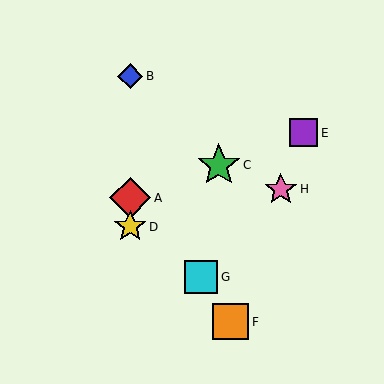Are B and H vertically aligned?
No, B is at x≈130 and H is at x≈281.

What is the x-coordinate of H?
Object H is at x≈281.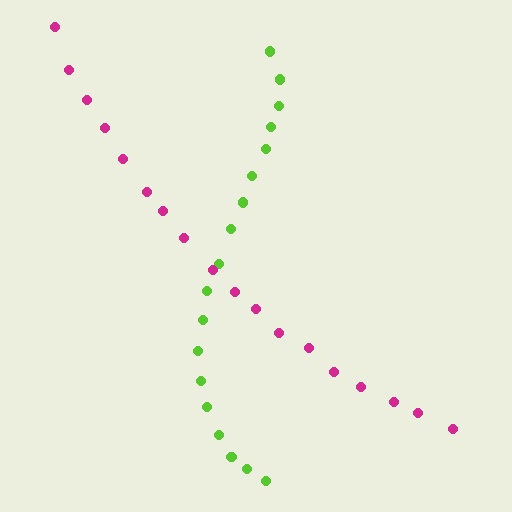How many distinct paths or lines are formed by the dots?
There are 2 distinct paths.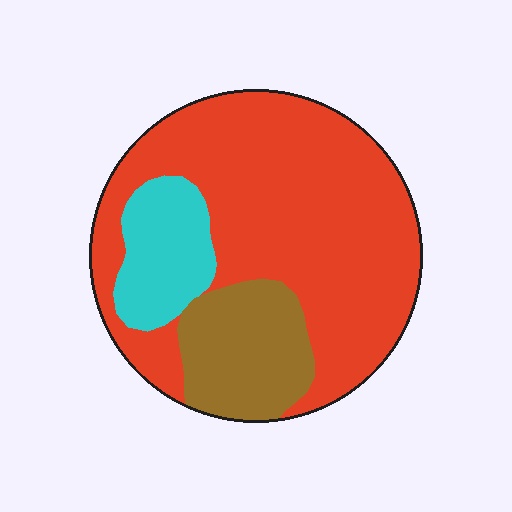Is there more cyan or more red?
Red.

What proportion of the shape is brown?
Brown takes up less than a quarter of the shape.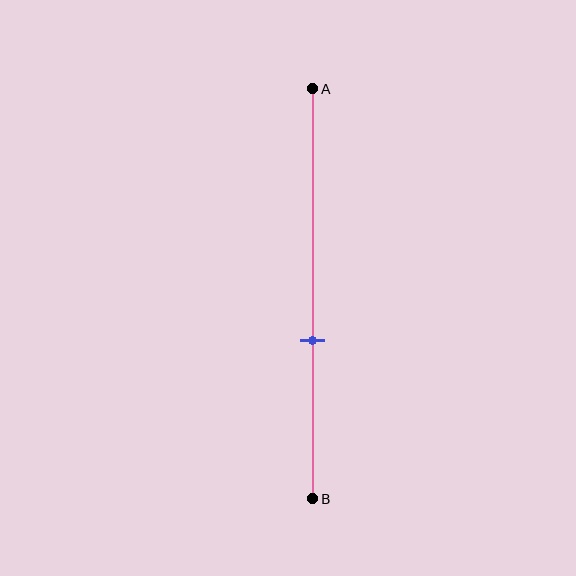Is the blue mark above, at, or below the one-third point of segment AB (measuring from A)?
The blue mark is below the one-third point of segment AB.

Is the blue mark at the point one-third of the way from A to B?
No, the mark is at about 60% from A, not at the 33% one-third point.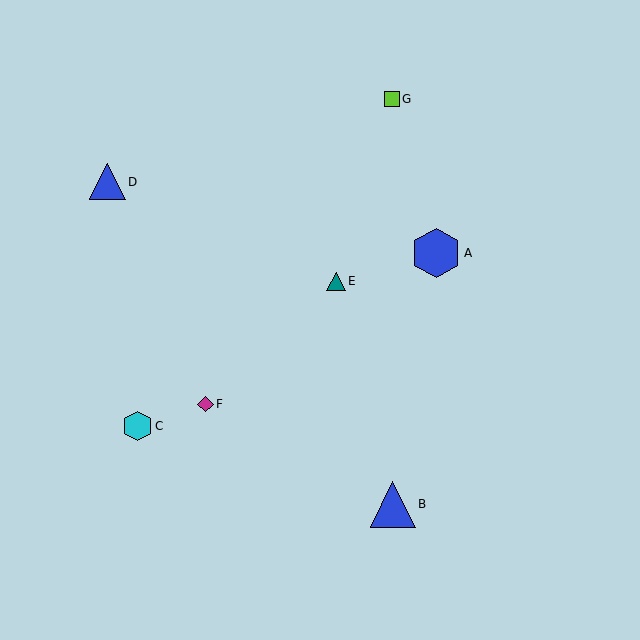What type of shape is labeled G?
Shape G is a lime square.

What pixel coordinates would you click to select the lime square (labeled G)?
Click at (392, 99) to select the lime square G.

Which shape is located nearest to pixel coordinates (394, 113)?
The lime square (labeled G) at (392, 99) is nearest to that location.